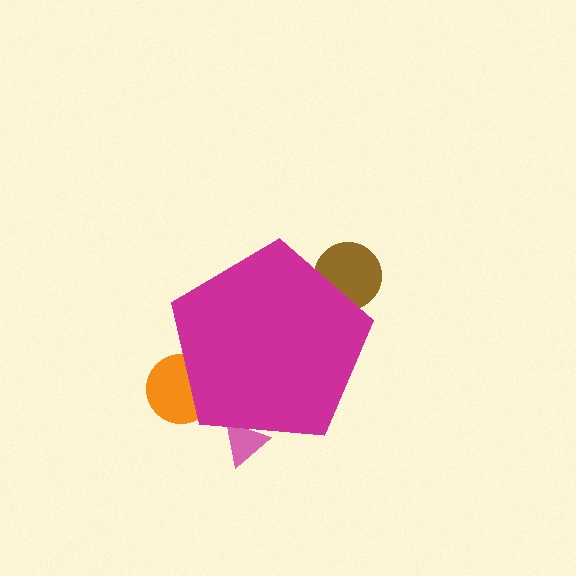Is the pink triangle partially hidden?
Yes, the pink triangle is partially hidden behind the magenta pentagon.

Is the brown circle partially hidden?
Yes, the brown circle is partially hidden behind the magenta pentagon.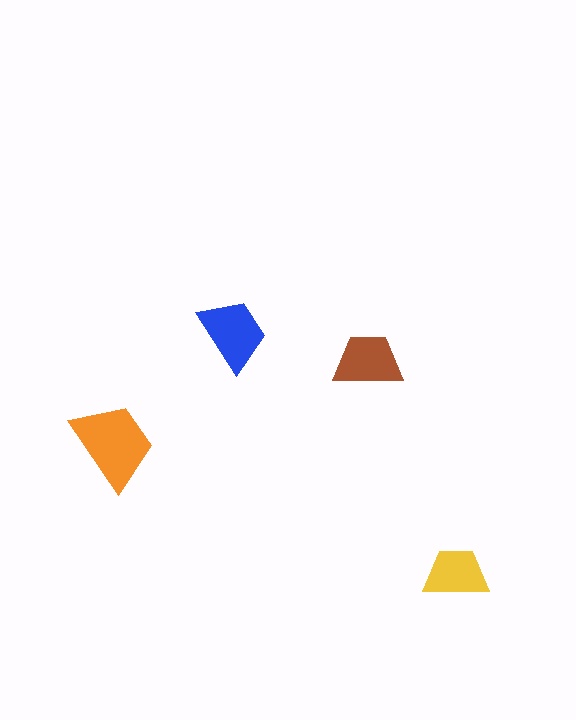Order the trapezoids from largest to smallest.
the orange one, the blue one, the brown one, the yellow one.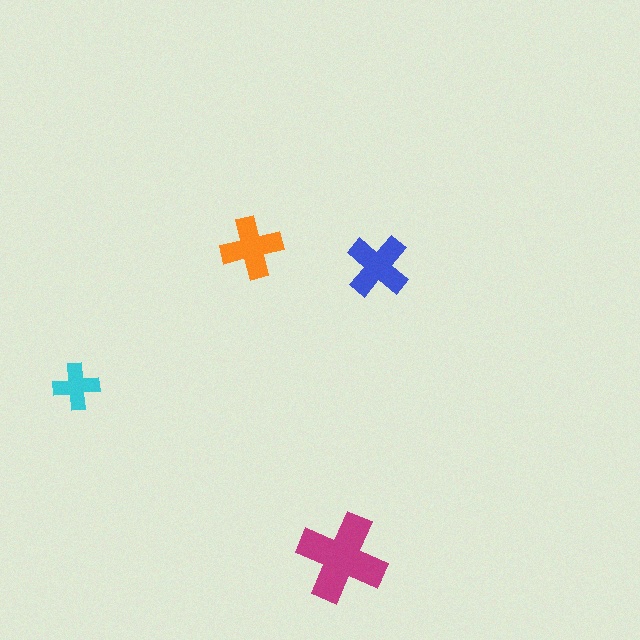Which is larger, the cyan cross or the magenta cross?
The magenta one.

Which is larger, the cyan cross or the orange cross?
The orange one.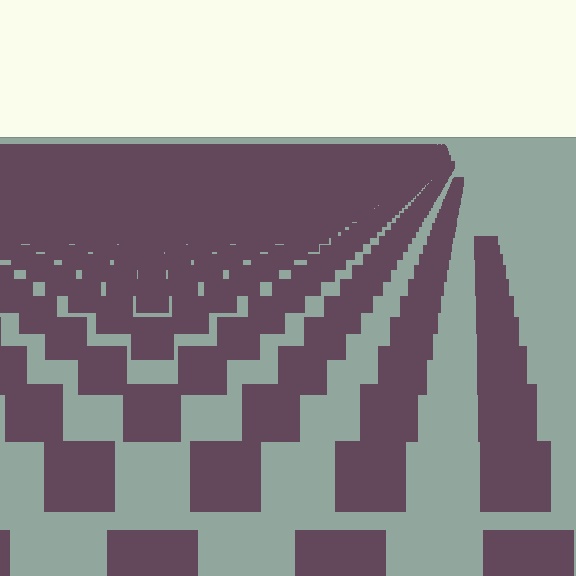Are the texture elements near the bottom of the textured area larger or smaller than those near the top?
Larger. Near the bottom, elements are closer to the viewer and appear at a bigger on-screen size.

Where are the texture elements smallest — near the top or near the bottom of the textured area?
Near the top.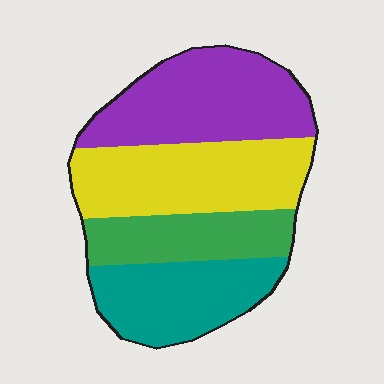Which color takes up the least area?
Green, at roughly 20%.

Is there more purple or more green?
Purple.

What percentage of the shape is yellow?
Yellow covers 30% of the shape.